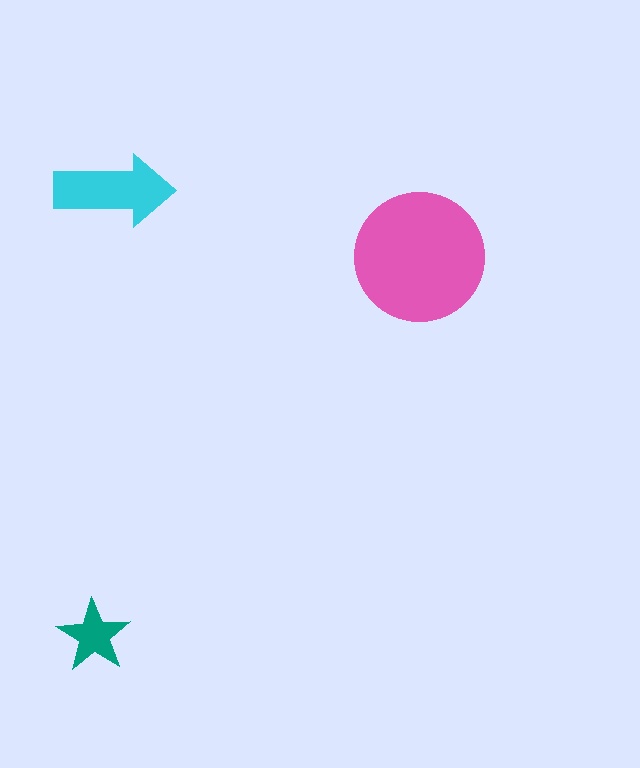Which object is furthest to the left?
The teal star is leftmost.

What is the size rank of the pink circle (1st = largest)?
1st.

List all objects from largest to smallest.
The pink circle, the cyan arrow, the teal star.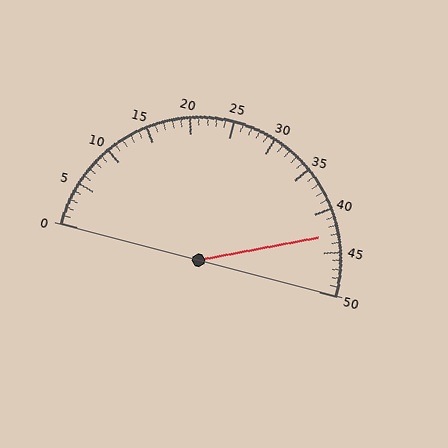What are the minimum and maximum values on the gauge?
The gauge ranges from 0 to 50.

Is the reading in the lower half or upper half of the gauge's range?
The reading is in the upper half of the range (0 to 50).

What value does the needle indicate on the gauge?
The needle indicates approximately 43.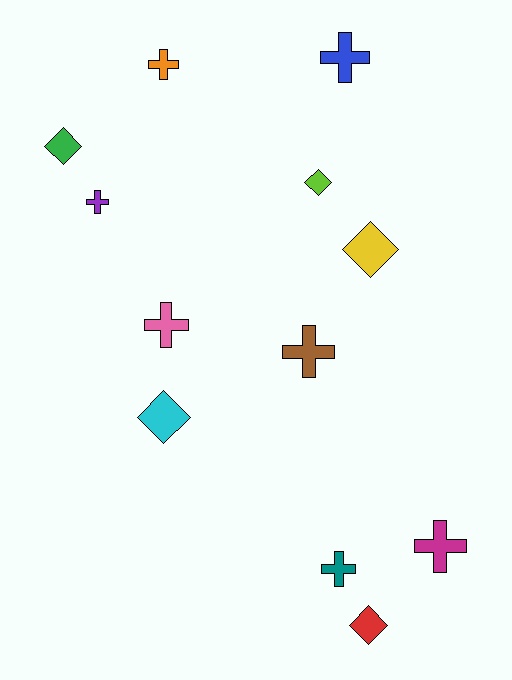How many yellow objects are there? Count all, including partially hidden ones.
There is 1 yellow object.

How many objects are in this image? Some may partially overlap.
There are 12 objects.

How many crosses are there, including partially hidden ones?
There are 7 crosses.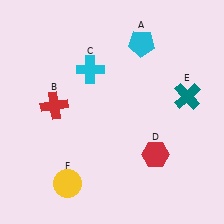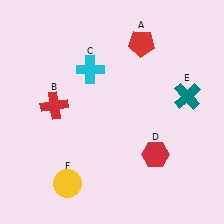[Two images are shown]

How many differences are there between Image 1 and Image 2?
There is 1 difference between the two images.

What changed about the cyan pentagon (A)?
In Image 1, A is cyan. In Image 2, it changed to red.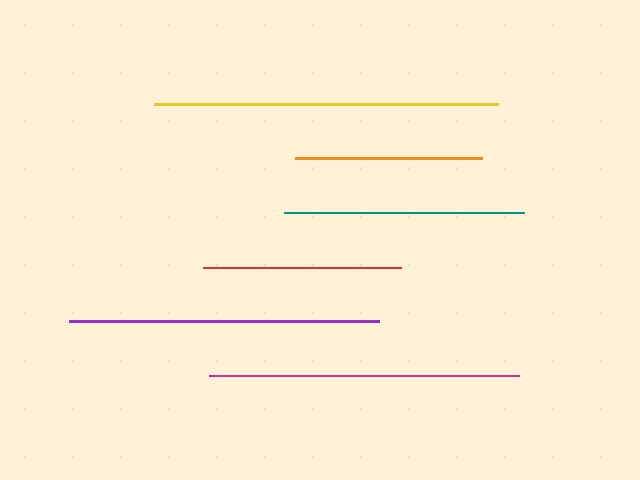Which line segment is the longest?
The yellow line is the longest at approximately 345 pixels.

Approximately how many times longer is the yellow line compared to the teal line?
The yellow line is approximately 1.4 times the length of the teal line.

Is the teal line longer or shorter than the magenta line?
The magenta line is longer than the teal line.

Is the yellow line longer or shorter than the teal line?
The yellow line is longer than the teal line.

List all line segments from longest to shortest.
From longest to shortest: yellow, magenta, purple, teal, red, orange.